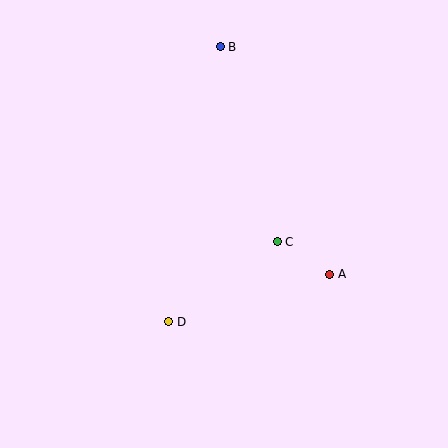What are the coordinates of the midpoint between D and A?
The midpoint between D and A is at (249, 298).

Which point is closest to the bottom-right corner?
Point A is closest to the bottom-right corner.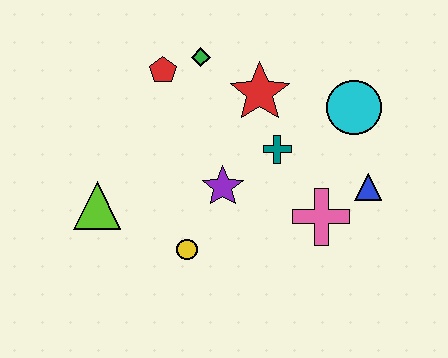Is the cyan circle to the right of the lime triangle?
Yes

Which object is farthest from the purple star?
The cyan circle is farthest from the purple star.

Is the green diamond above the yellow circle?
Yes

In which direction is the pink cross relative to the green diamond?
The pink cross is below the green diamond.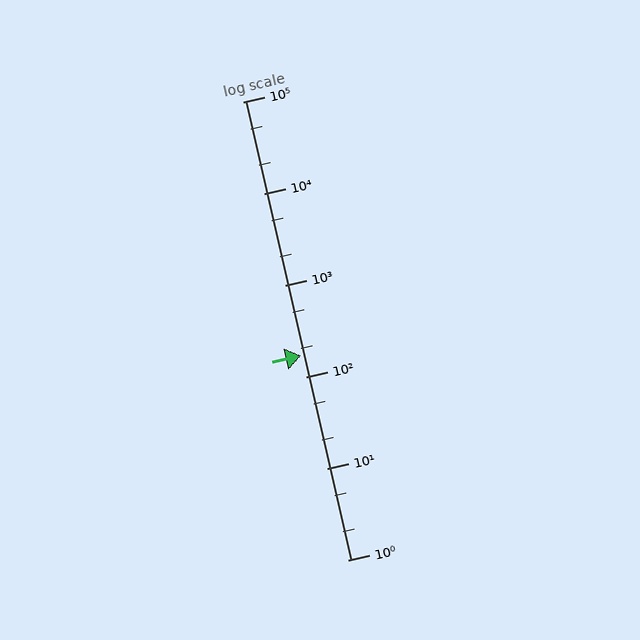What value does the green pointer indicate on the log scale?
The pointer indicates approximately 170.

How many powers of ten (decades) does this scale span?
The scale spans 5 decades, from 1 to 100000.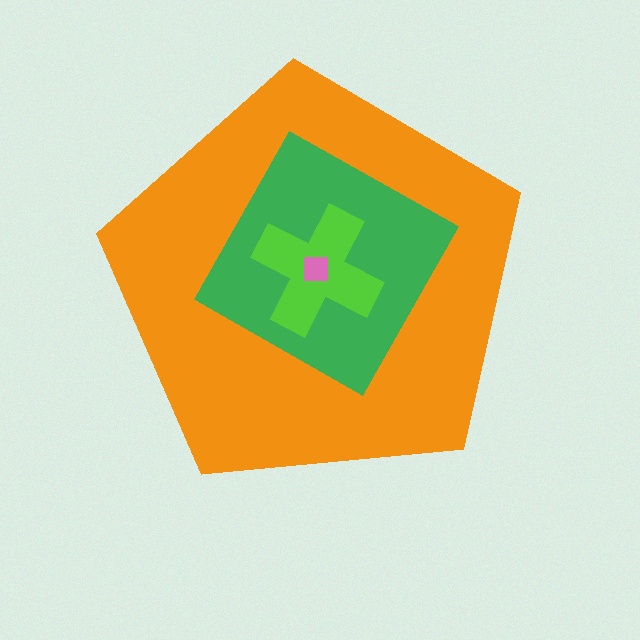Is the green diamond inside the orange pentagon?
Yes.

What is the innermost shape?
The pink square.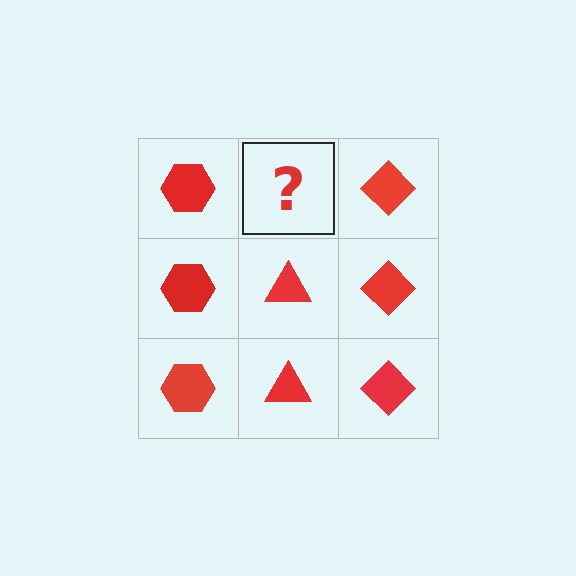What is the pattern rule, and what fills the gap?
The rule is that each column has a consistent shape. The gap should be filled with a red triangle.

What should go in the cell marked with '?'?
The missing cell should contain a red triangle.